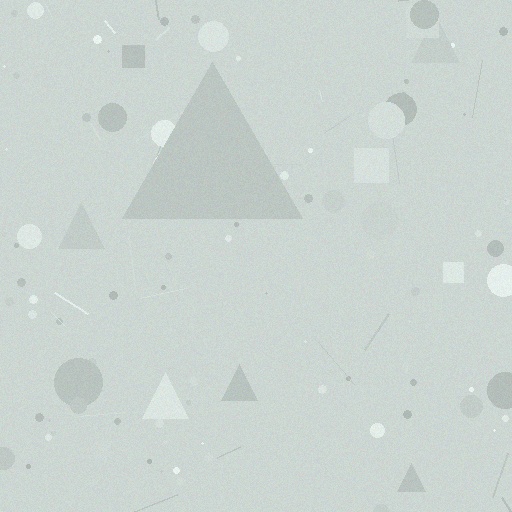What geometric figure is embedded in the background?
A triangle is embedded in the background.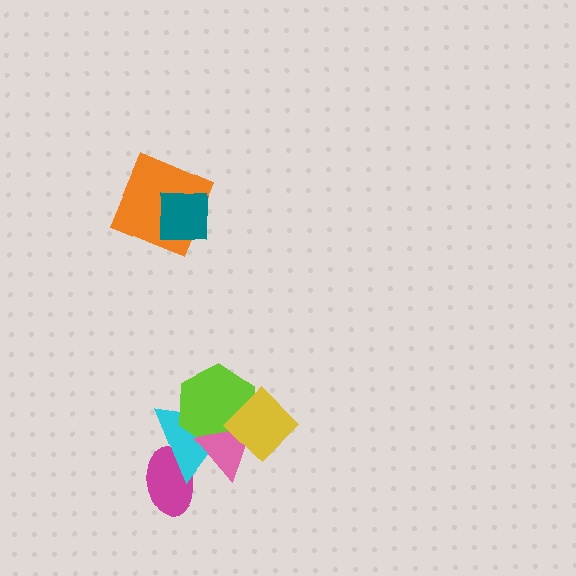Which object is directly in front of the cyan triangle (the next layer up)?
The lime hexagon is directly in front of the cyan triangle.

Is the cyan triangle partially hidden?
Yes, it is partially covered by another shape.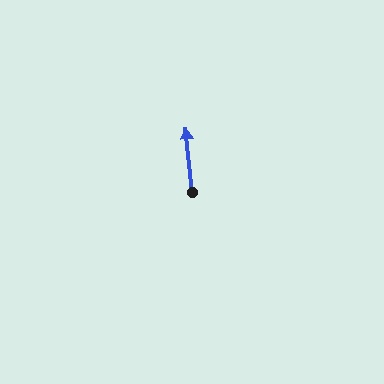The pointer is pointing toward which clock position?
Roughly 12 o'clock.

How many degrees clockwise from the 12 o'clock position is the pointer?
Approximately 354 degrees.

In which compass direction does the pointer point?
North.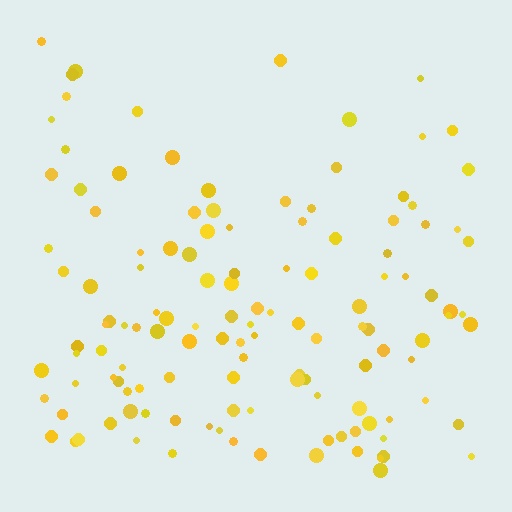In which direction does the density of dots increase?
From top to bottom, with the bottom side densest.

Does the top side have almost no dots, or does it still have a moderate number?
Still a moderate number, just noticeably fewer than the bottom.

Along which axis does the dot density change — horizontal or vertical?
Vertical.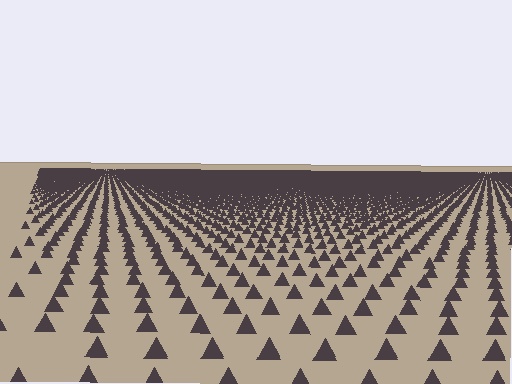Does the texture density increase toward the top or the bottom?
Density increases toward the top.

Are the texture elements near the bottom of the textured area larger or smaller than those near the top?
Larger. Near the bottom, elements are closer to the viewer and appear at a bigger on-screen size.